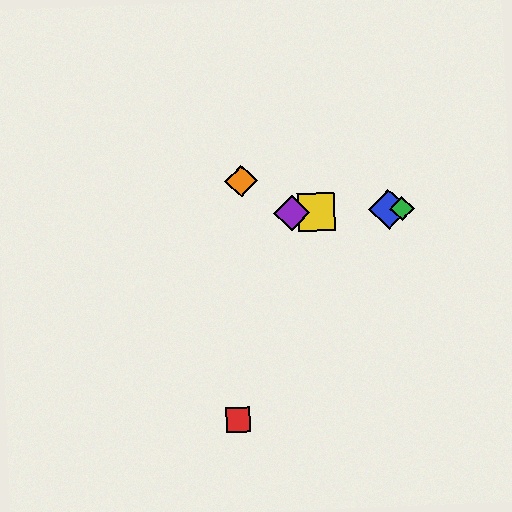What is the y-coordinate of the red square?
The red square is at y≈420.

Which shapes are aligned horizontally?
The blue diamond, the green diamond, the yellow square, the purple diamond are aligned horizontally.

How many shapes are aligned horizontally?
4 shapes (the blue diamond, the green diamond, the yellow square, the purple diamond) are aligned horizontally.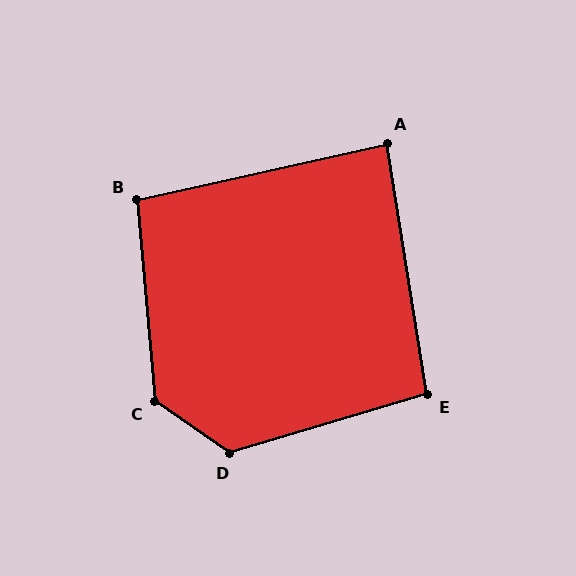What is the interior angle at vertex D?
Approximately 129 degrees (obtuse).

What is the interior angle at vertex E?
Approximately 97 degrees (obtuse).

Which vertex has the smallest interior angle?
A, at approximately 87 degrees.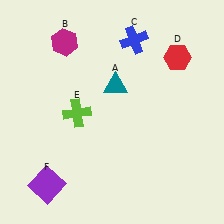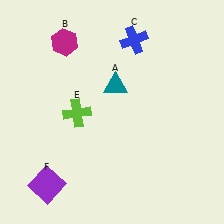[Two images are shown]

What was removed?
The red hexagon (D) was removed in Image 2.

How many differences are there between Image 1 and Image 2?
There is 1 difference between the two images.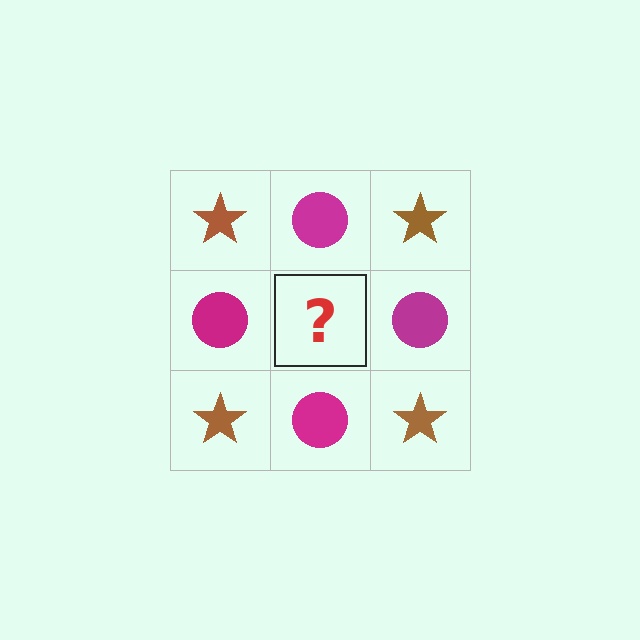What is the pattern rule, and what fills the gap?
The rule is that it alternates brown star and magenta circle in a checkerboard pattern. The gap should be filled with a brown star.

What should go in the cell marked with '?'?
The missing cell should contain a brown star.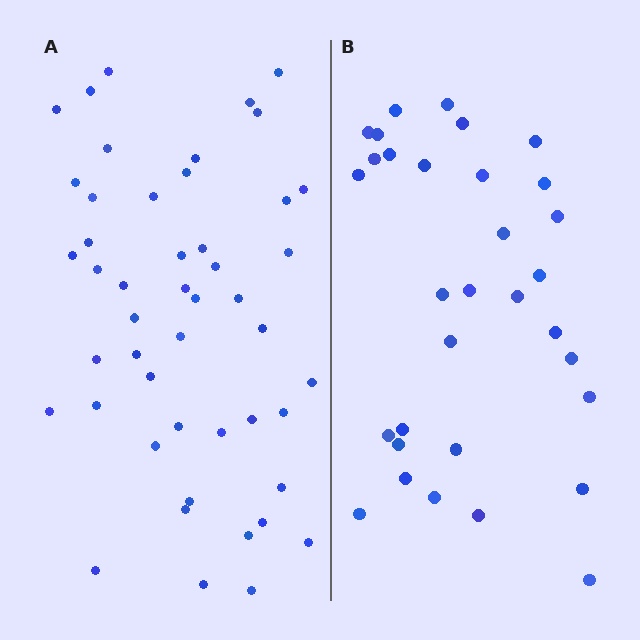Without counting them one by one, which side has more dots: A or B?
Region A (the left region) has more dots.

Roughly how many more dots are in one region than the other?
Region A has approximately 15 more dots than region B.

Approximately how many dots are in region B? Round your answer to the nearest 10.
About 30 dots. (The exact count is 32, which rounds to 30.)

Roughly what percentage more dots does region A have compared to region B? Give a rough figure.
About 50% more.